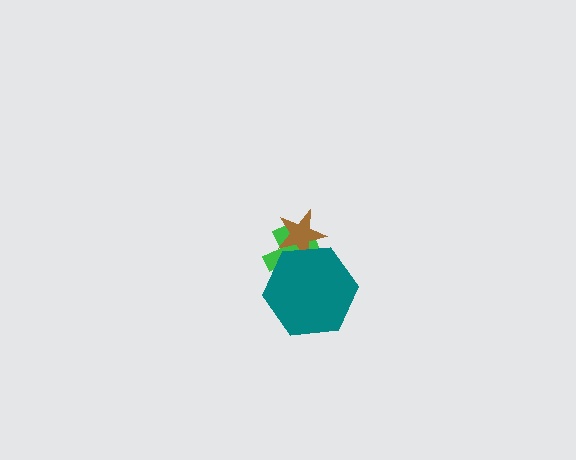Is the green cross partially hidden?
Yes, it is partially covered by another shape.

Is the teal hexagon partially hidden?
No, no other shape covers it.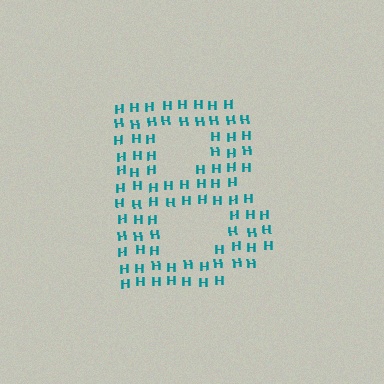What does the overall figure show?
The overall figure shows the letter B.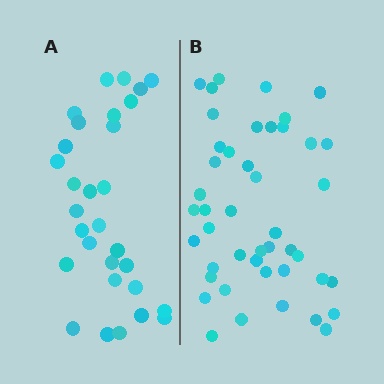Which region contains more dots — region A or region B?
Region B (the right region) has more dots.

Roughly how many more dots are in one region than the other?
Region B has approximately 15 more dots than region A.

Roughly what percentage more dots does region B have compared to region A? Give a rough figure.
About 50% more.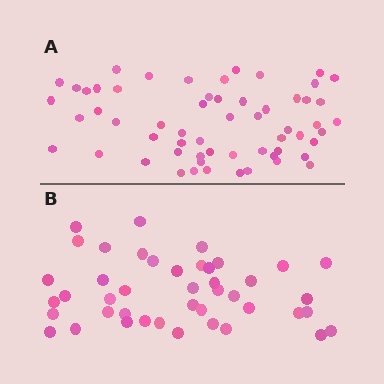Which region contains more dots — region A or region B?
Region A (the top region) has more dots.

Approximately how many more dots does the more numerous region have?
Region A has approximately 15 more dots than region B.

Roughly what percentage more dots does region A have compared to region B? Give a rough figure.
About 35% more.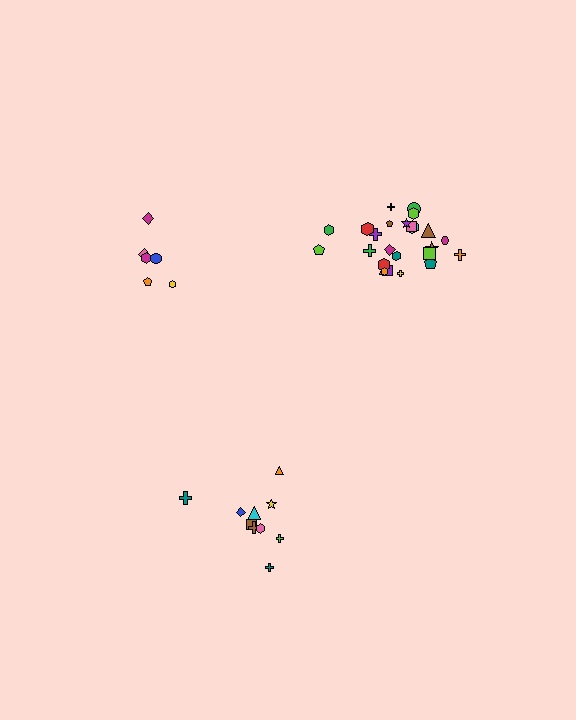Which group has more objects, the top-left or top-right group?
The top-right group.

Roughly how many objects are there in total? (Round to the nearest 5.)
Roughly 40 objects in total.